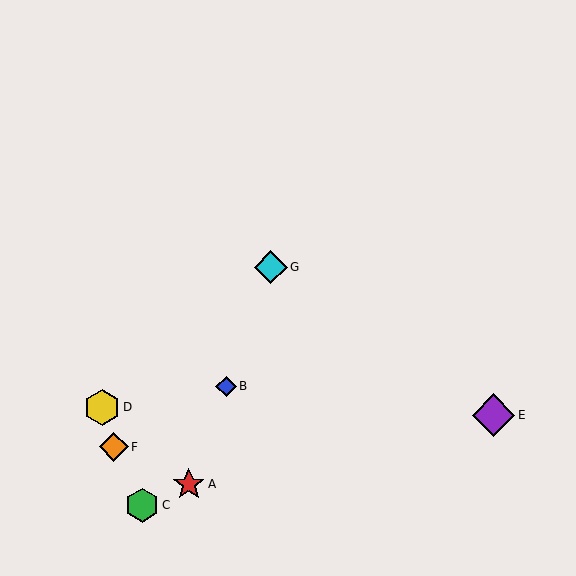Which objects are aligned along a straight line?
Objects A, B, G are aligned along a straight line.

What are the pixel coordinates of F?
Object F is at (114, 447).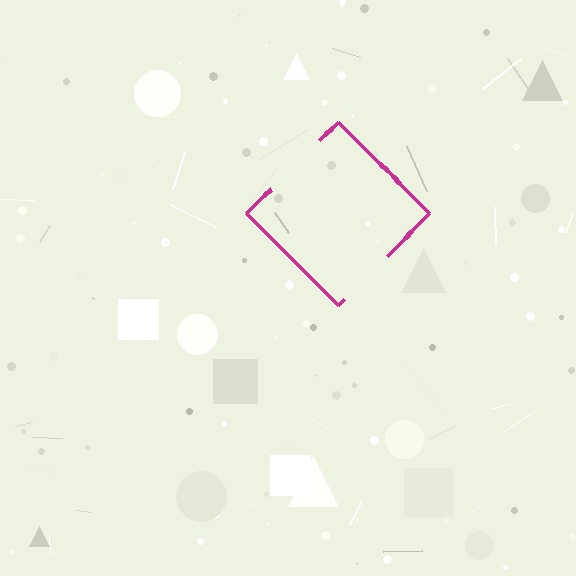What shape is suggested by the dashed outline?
The dashed outline suggests a diamond.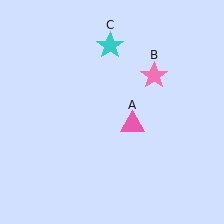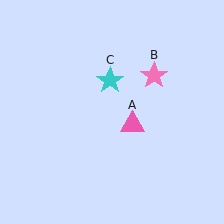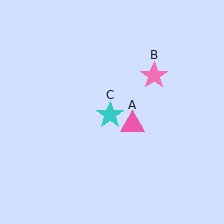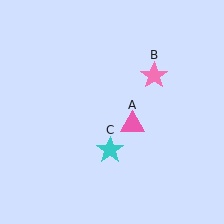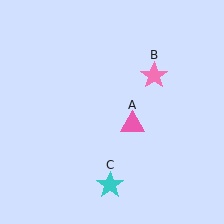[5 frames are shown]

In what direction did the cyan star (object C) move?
The cyan star (object C) moved down.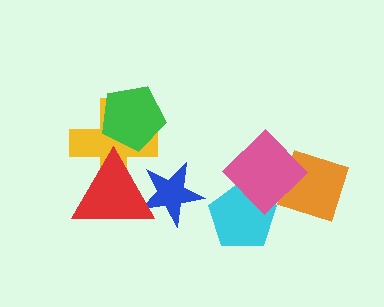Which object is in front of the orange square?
The pink diamond is in front of the orange square.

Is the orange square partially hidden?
Yes, it is partially covered by another shape.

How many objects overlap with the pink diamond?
2 objects overlap with the pink diamond.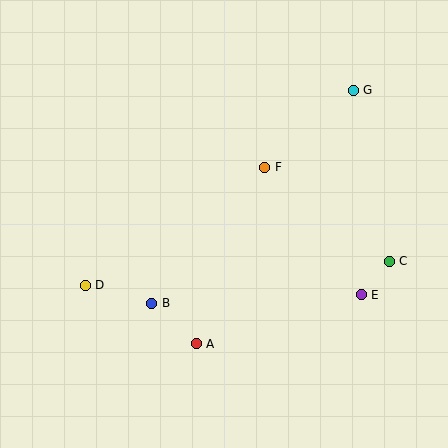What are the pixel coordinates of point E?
Point E is at (361, 295).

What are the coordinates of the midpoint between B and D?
The midpoint between B and D is at (119, 294).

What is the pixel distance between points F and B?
The distance between F and B is 176 pixels.